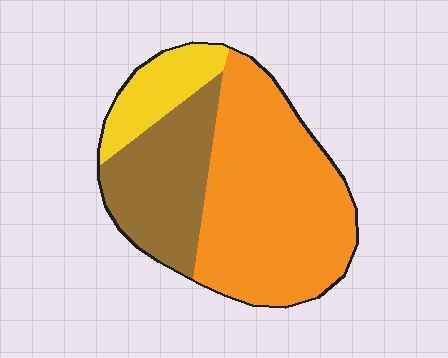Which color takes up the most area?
Orange, at roughly 60%.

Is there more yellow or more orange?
Orange.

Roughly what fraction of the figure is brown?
Brown takes up about one quarter (1/4) of the figure.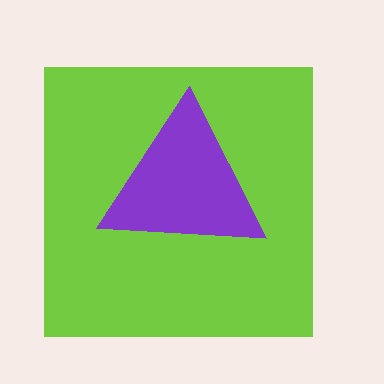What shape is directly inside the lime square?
The purple triangle.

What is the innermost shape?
The purple triangle.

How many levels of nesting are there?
2.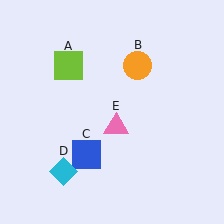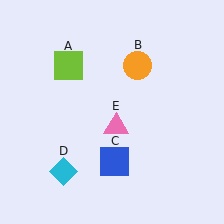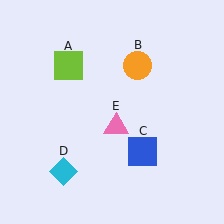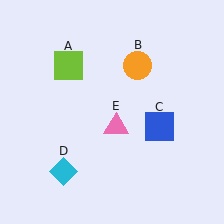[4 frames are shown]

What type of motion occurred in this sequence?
The blue square (object C) rotated counterclockwise around the center of the scene.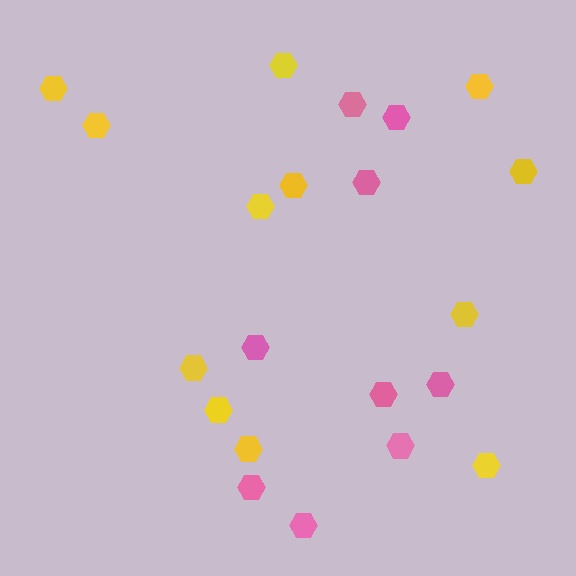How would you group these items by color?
There are 2 groups: one group of yellow hexagons (12) and one group of pink hexagons (9).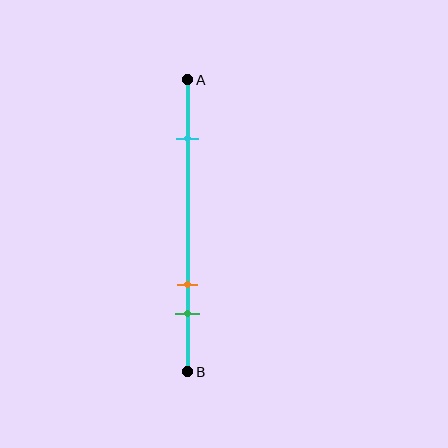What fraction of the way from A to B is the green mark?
The green mark is approximately 80% (0.8) of the way from A to B.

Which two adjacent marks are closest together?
The orange and green marks are the closest adjacent pair.